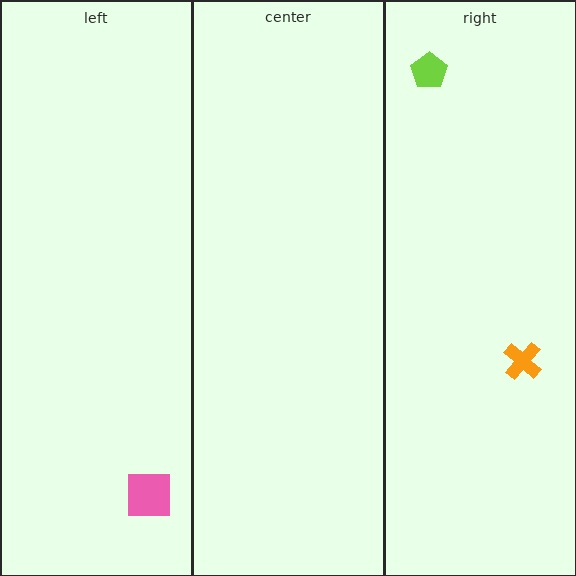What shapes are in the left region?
The pink square.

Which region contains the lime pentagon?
The right region.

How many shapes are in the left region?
1.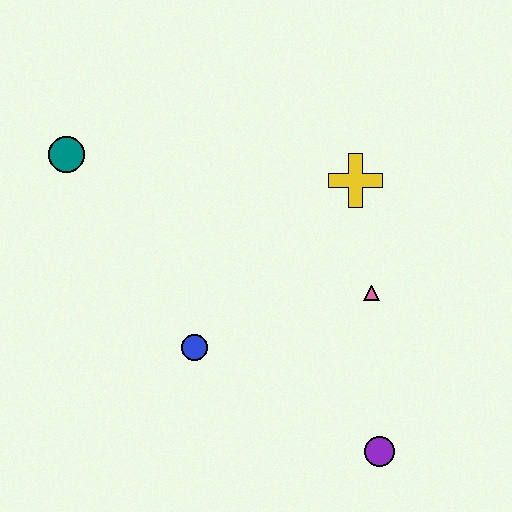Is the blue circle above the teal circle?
No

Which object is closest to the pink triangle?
The yellow cross is closest to the pink triangle.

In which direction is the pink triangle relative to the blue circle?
The pink triangle is to the right of the blue circle.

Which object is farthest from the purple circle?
The teal circle is farthest from the purple circle.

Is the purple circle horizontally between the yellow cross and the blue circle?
No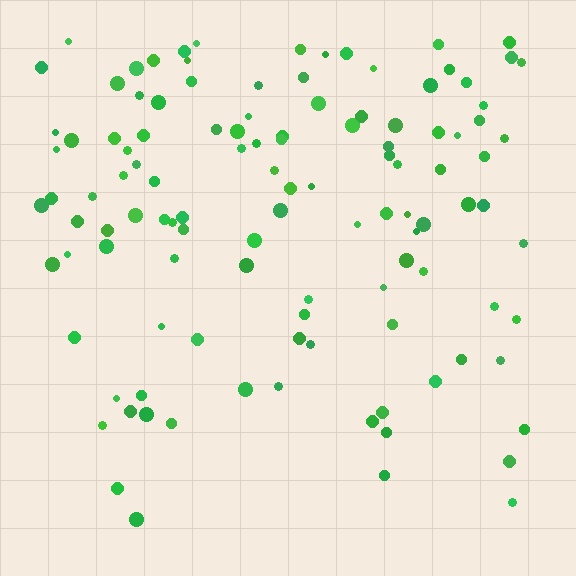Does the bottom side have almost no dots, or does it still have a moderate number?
Still a moderate number, just noticeably fewer than the top.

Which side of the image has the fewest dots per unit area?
The bottom.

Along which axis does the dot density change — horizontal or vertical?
Vertical.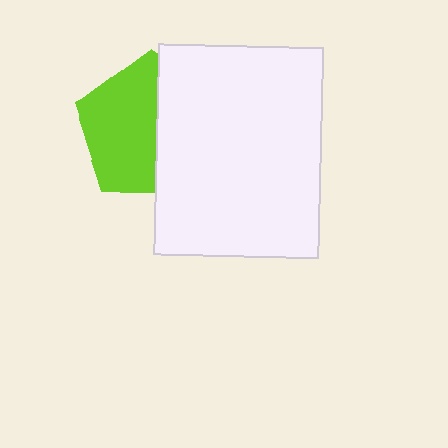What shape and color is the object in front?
The object in front is a white rectangle.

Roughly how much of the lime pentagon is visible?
About half of it is visible (roughly 55%).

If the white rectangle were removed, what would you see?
You would see the complete lime pentagon.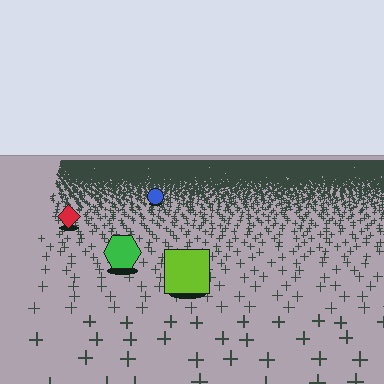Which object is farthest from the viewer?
The blue circle is farthest from the viewer. It appears smaller and the ground texture around it is denser.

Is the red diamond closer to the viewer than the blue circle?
Yes. The red diamond is closer — you can tell from the texture gradient: the ground texture is coarser near it.